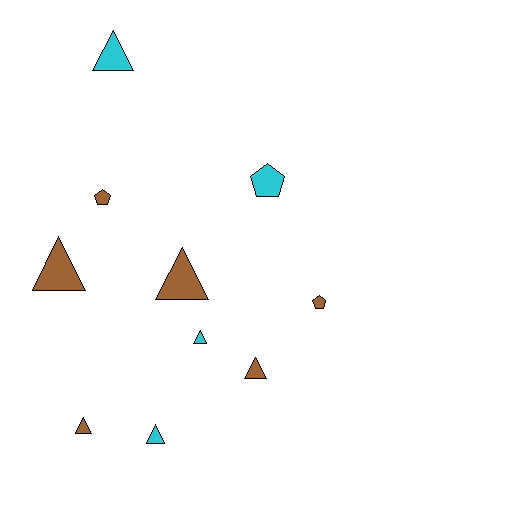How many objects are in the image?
There are 10 objects.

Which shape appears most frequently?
Triangle, with 7 objects.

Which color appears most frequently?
Brown, with 6 objects.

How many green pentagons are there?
There are no green pentagons.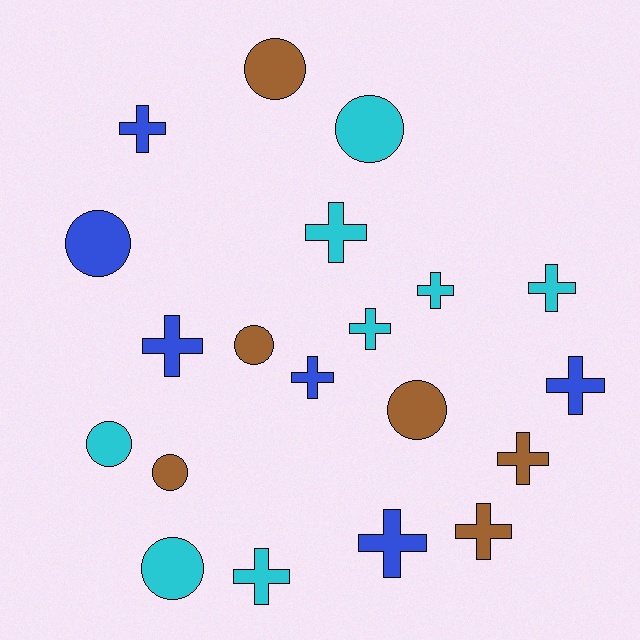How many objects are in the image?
There are 20 objects.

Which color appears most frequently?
Cyan, with 8 objects.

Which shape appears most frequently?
Cross, with 12 objects.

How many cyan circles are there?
There are 3 cyan circles.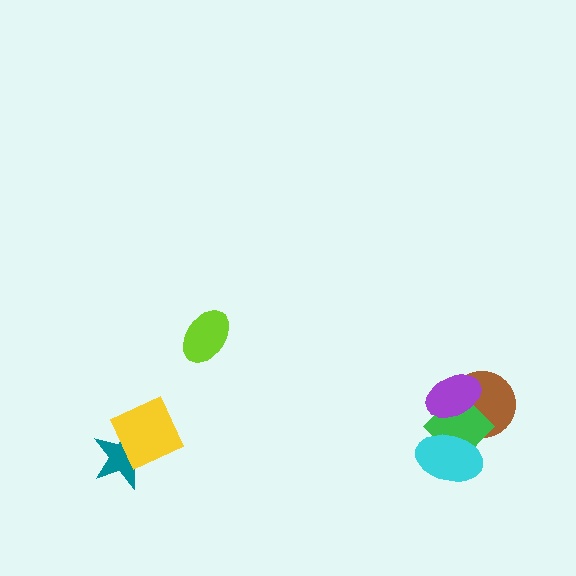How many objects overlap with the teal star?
1 object overlaps with the teal star.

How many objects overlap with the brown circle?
2 objects overlap with the brown circle.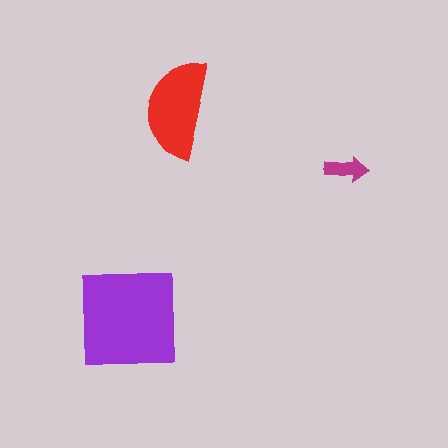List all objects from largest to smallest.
The purple square, the red semicircle, the magenta arrow.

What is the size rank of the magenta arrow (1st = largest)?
3rd.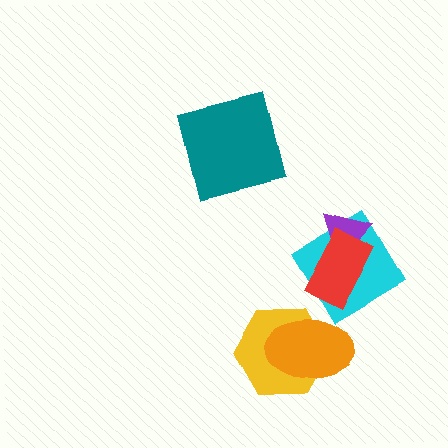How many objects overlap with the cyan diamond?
2 objects overlap with the cyan diamond.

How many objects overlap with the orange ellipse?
1 object overlaps with the orange ellipse.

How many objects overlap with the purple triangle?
2 objects overlap with the purple triangle.